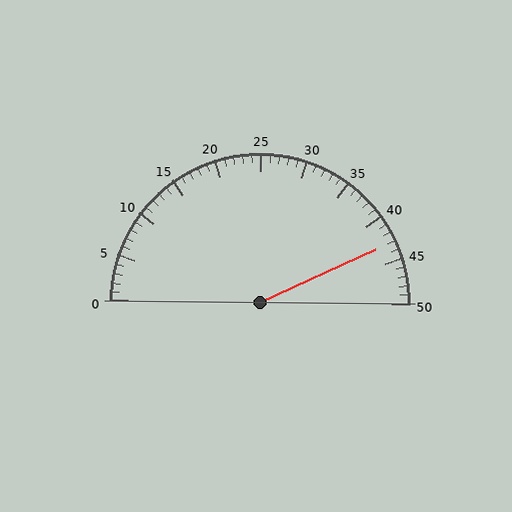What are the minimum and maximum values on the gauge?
The gauge ranges from 0 to 50.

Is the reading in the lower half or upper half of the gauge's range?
The reading is in the upper half of the range (0 to 50).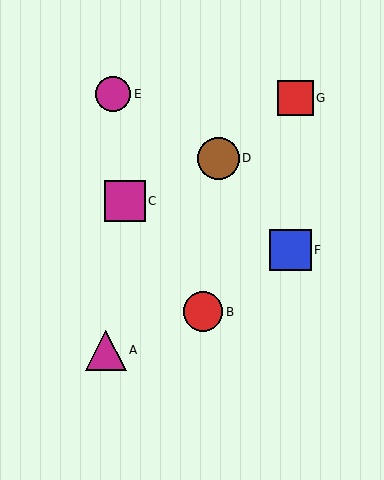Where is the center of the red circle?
The center of the red circle is at (203, 312).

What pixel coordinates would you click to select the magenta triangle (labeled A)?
Click at (106, 350) to select the magenta triangle A.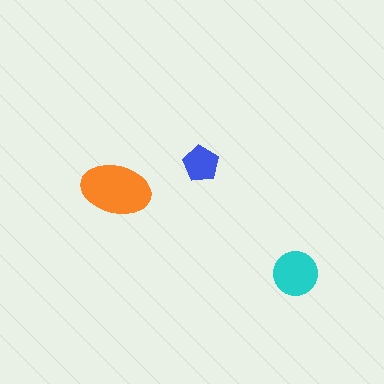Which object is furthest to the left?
The orange ellipse is leftmost.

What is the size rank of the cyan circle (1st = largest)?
2nd.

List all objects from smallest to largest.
The blue pentagon, the cyan circle, the orange ellipse.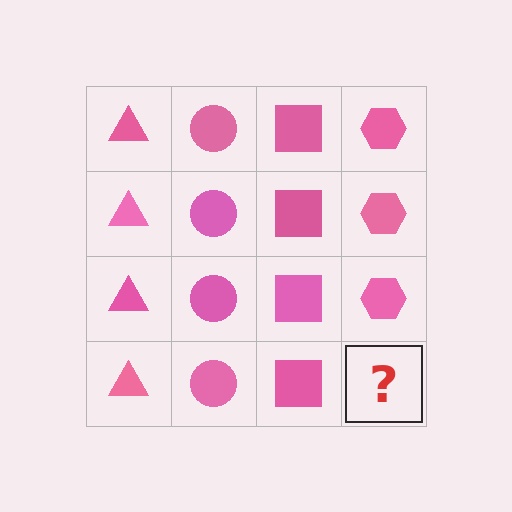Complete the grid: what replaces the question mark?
The question mark should be replaced with a pink hexagon.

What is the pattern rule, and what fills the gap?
The rule is that each column has a consistent shape. The gap should be filled with a pink hexagon.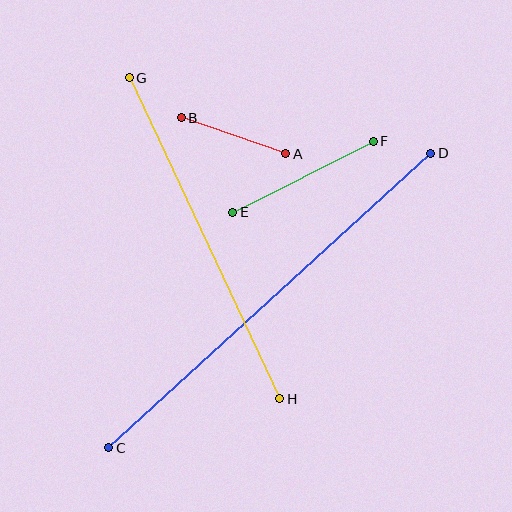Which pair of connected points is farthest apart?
Points C and D are farthest apart.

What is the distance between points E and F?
The distance is approximately 157 pixels.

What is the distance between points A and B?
The distance is approximately 111 pixels.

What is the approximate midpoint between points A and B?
The midpoint is at approximately (233, 136) pixels.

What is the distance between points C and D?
The distance is approximately 436 pixels.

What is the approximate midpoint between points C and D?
The midpoint is at approximately (270, 301) pixels.